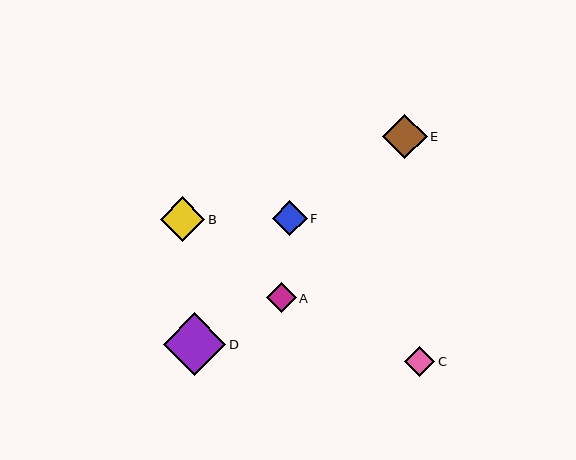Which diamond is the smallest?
Diamond A is the smallest with a size of approximately 30 pixels.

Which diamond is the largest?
Diamond D is the largest with a size of approximately 63 pixels.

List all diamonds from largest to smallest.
From largest to smallest: D, E, B, F, C, A.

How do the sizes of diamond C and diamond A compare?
Diamond C and diamond A are approximately the same size.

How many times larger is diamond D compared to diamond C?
Diamond D is approximately 2.1 times the size of diamond C.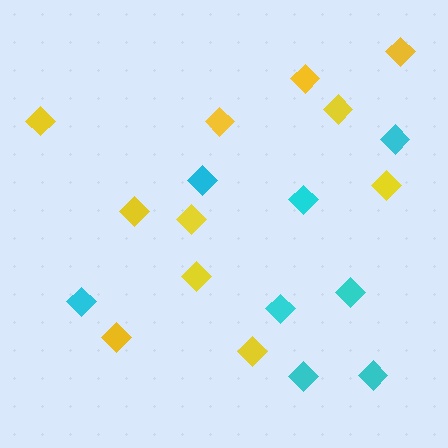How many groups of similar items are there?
There are 2 groups: one group of cyan diamonds (8) and one group of yellow diamonds (11).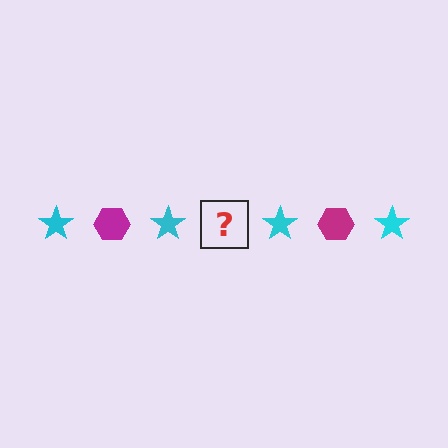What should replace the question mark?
The question mark should be replaced with a magenta hexagon.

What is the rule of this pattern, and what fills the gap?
The rule is that the pattern alternates between cyan star and magenta hexagon. The gap should be filled with a magenta hexagon.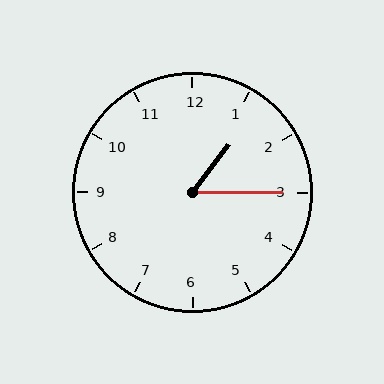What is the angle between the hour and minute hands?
Approximately 52 degrees.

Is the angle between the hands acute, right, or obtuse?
It is acute.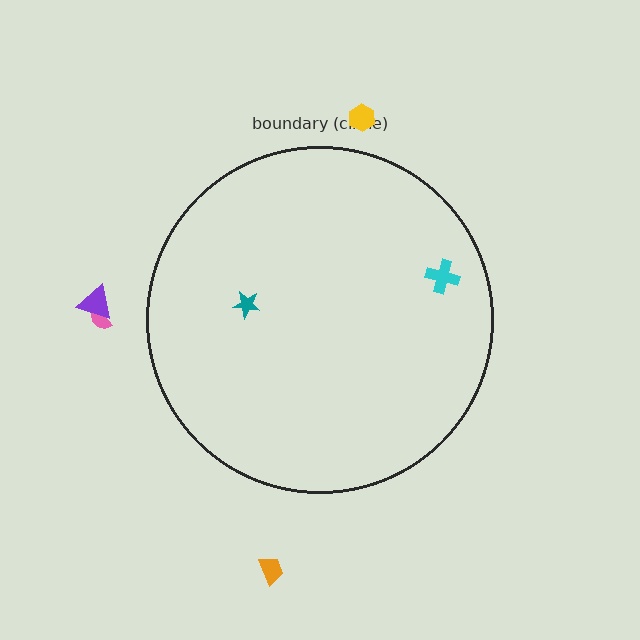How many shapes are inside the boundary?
2 inside, 4 outside.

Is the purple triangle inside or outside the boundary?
Outside.